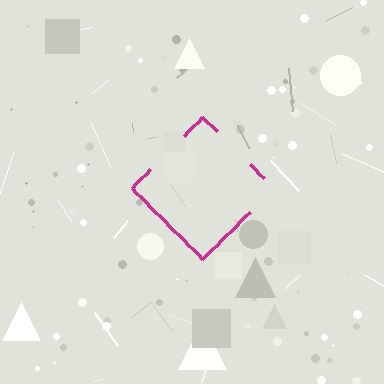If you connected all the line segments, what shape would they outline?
They would outline a diamond.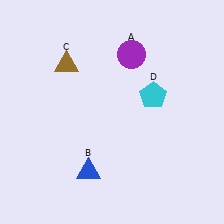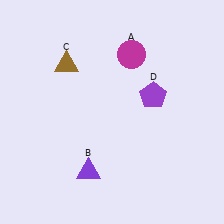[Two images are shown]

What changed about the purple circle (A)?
In Image 1, A is purple. In Image 2, it changed to magenta.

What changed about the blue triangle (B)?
In Image 1, B is blue. In Image 2, it changed to purple.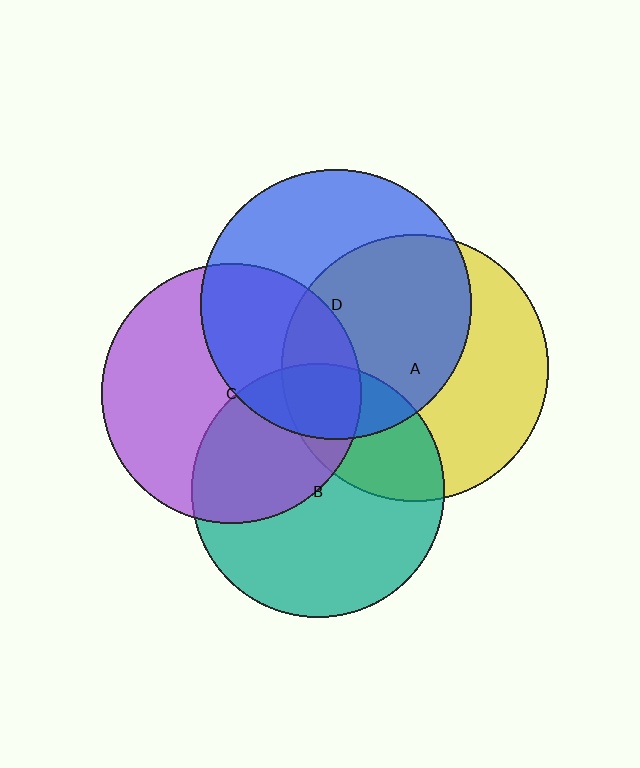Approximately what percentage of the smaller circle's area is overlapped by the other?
Approximately 20%.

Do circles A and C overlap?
Yes.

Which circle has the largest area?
Circle D (blue).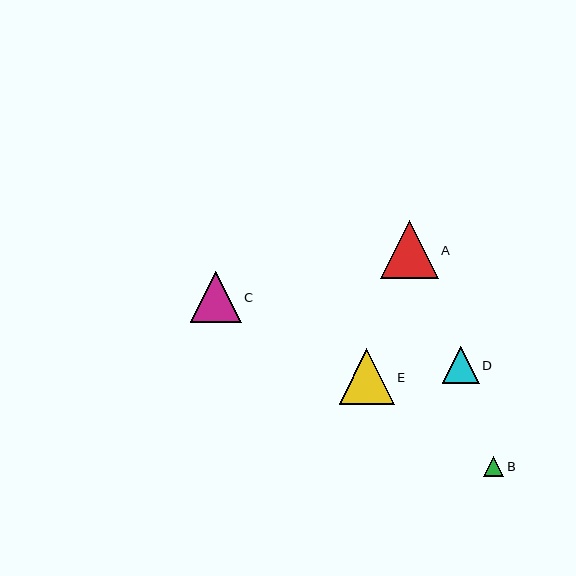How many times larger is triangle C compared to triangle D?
Triangle C is approximately 1.4 times the size of triangle D.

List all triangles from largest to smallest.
From largest to smallest: A, E, C, D, B.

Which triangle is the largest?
Triangle A is the largest with a size of approximately 58 pixels.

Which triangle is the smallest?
Triangle B is the smallest with a size of approximately 20 pixels.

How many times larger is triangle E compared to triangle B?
Triangle E is approximately 2.7 times the size of triangle B.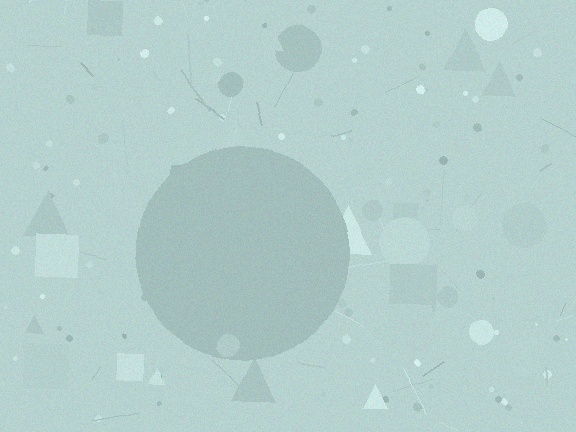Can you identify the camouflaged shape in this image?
The camouflaged shape is a circle.